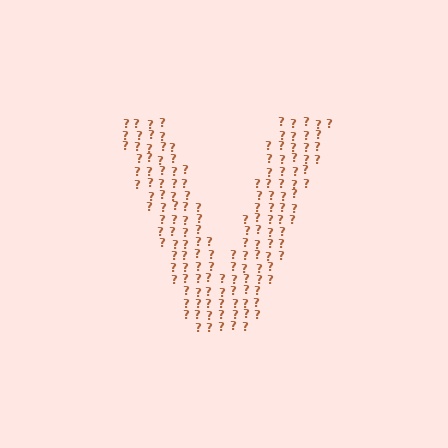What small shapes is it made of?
It is made of small question marks.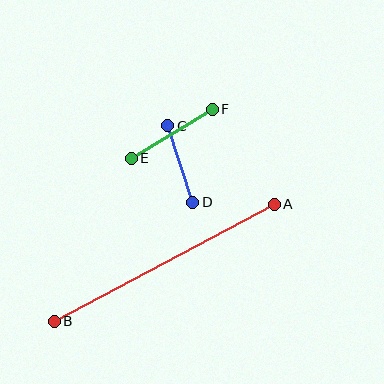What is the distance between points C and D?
The distance is approximately 81 pixels.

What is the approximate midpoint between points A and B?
The midpoint is at approximately (164, 263) pixels.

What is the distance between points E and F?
The distance is approximately 94 pixels.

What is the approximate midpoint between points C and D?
The midpoint is at approximately (180, 164) pixels.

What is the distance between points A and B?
The distance is approximately 249 pixels.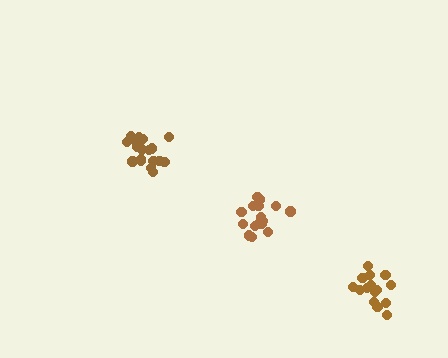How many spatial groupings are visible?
There are 3 spatial groupings.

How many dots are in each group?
Group 1: 16 dots, Group 2: 18 dots, Group 3: 16 dots (50 total).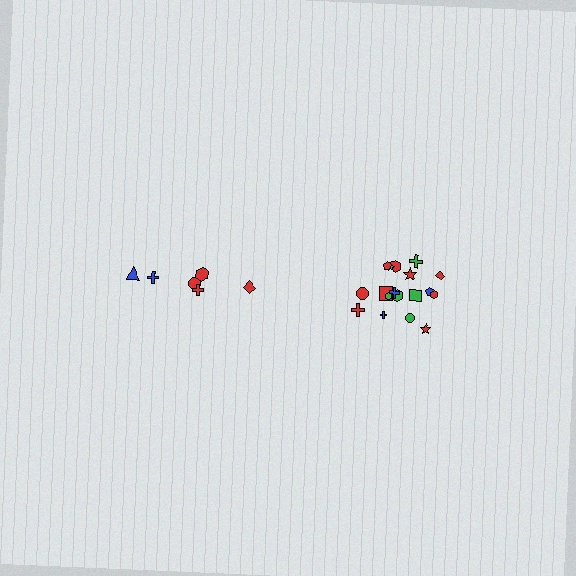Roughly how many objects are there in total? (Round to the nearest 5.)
Roughly 25 objects in total.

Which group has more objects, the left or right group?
The right group.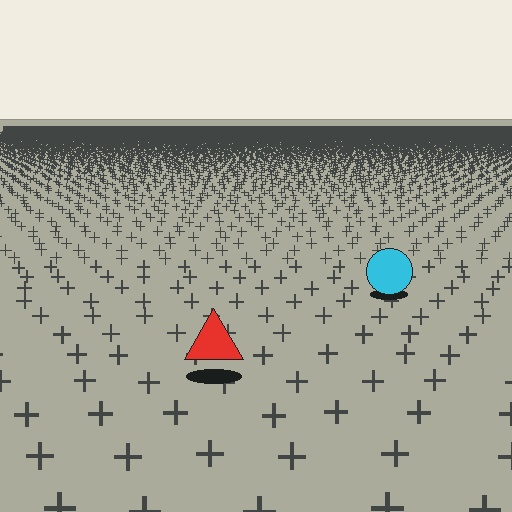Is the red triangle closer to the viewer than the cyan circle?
Yes. The red triangle is closer — you can tell from the texture gradient: the ground texture is coarser near it.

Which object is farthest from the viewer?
The cyan circle is farthest from the viewer. It appears smaller and the ground texture around it is denser.